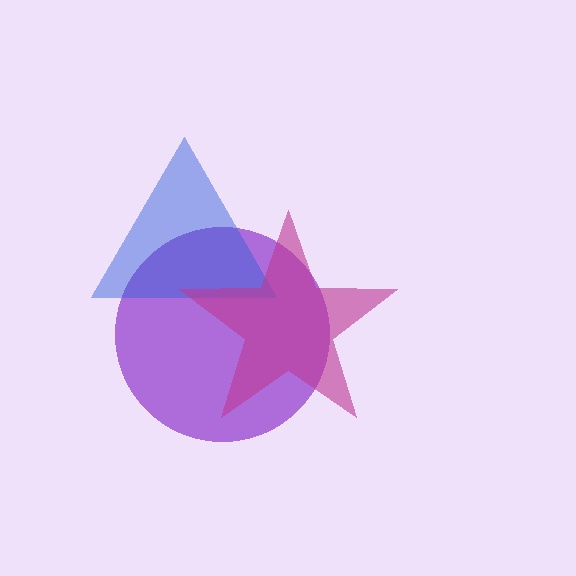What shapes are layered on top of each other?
The layered shapes are: a purple circle, a blue triangle, a magenta star.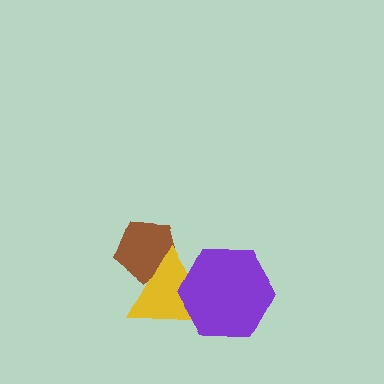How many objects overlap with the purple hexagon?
1 object overlaps with the purple hexagon.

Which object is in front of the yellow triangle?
The purple hexagon is in front of the yellow triangle.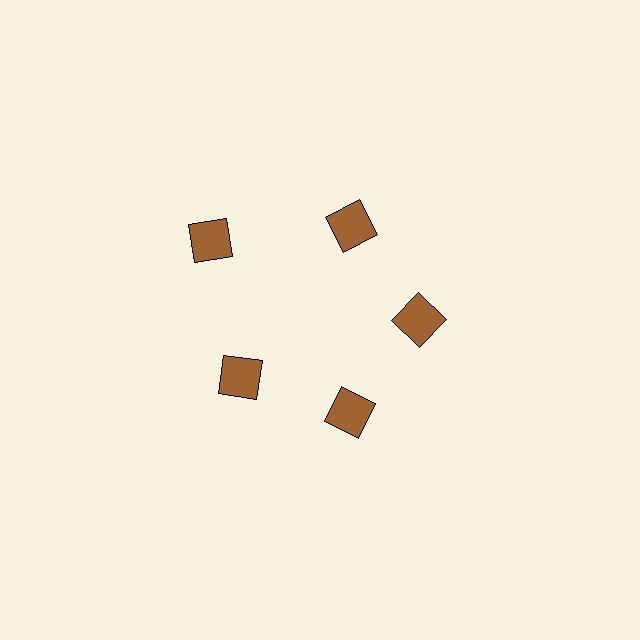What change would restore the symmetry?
The symmetry would be restored by moving it inward, back onto the ring so that all 5 squares sit at equal angles and equal distance from the center.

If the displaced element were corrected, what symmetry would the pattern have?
It would have 5-fold rotational symmetry — the pattern would map onto itself every 72 degrees.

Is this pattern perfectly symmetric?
No. The 5 brown squares are arranged in a ring, but one element near the 10 o'clock position is pushed outward from the center, breaking the 5-fold rotational symmetry.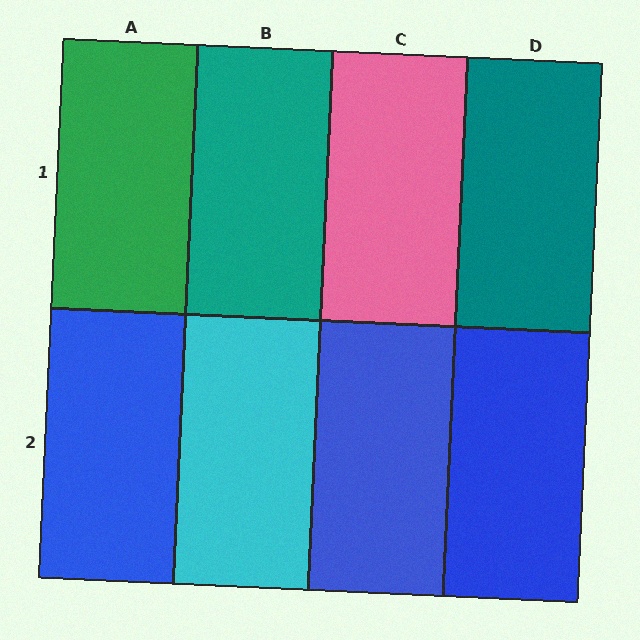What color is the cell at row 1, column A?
Green.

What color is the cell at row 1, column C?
Pink.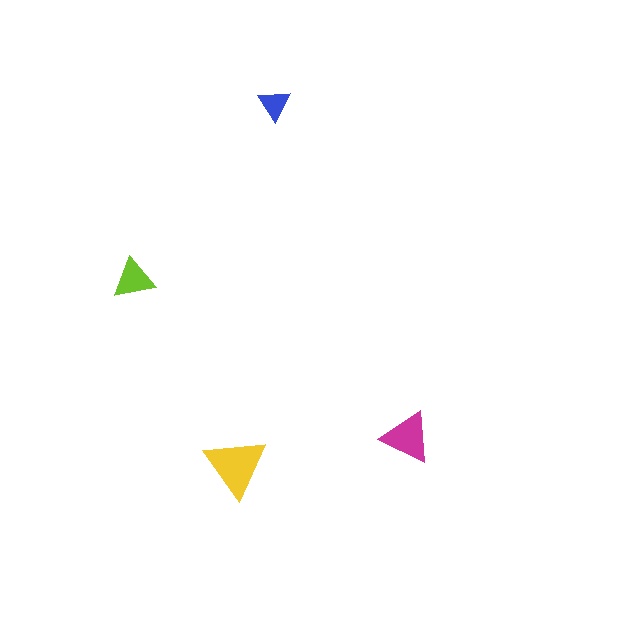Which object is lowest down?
The yellow triangle is bottommost.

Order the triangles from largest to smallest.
the yellow one, the magenta one, the lime one, the blue one.